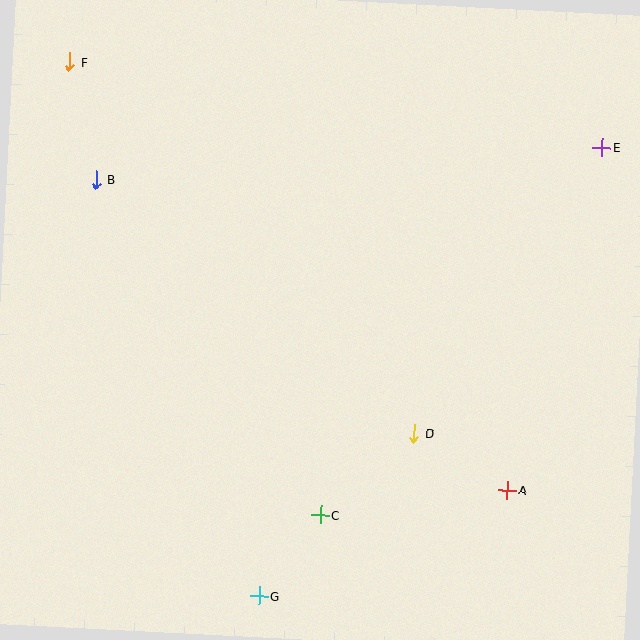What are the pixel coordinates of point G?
Point G is at (259, 596).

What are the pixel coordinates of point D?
Point D is at (414, 433).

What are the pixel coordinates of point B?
Point B is at (96, 180).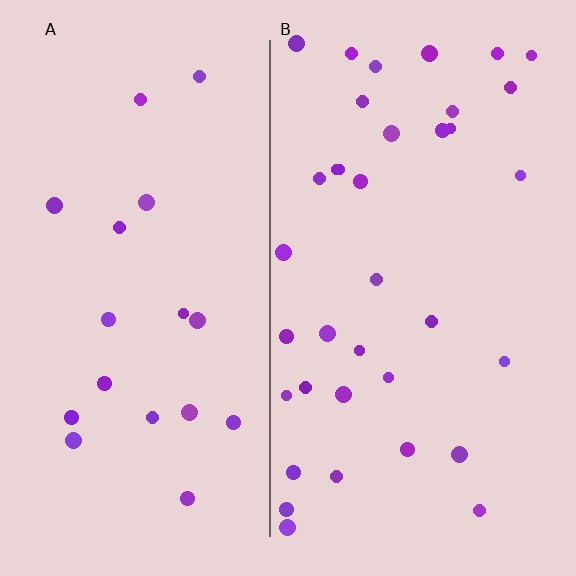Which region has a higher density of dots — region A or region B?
B (the right).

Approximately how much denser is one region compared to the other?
Approximately 2.0× — region B over region A.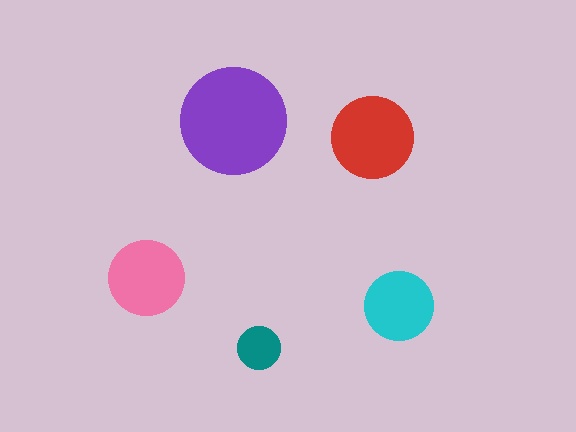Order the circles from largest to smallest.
the purple one, the red one, the pink one, the cyan one, the teal one.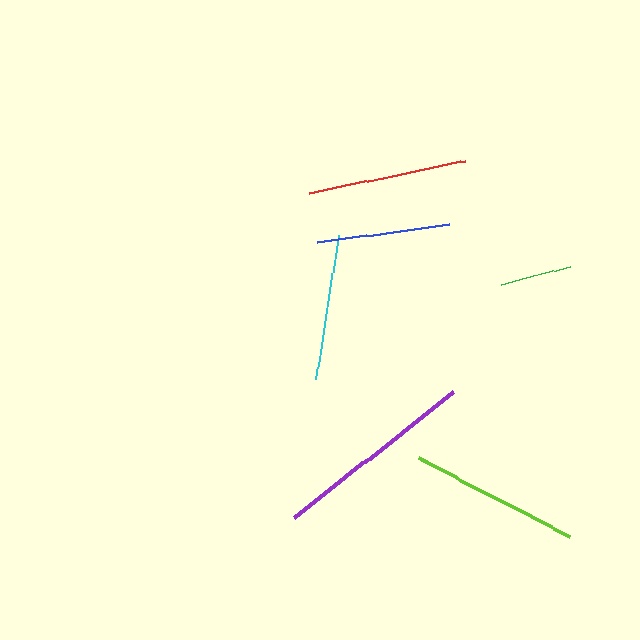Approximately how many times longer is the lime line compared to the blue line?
The lime line is approximately 1.3 times the length of the blue line.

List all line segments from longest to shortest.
From longest to shortest: purple, lime, red, cyan, blue, green.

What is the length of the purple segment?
The purple segment is approximately 202 pixels long.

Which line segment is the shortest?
The green line is the shortest at approximately 71 pixels.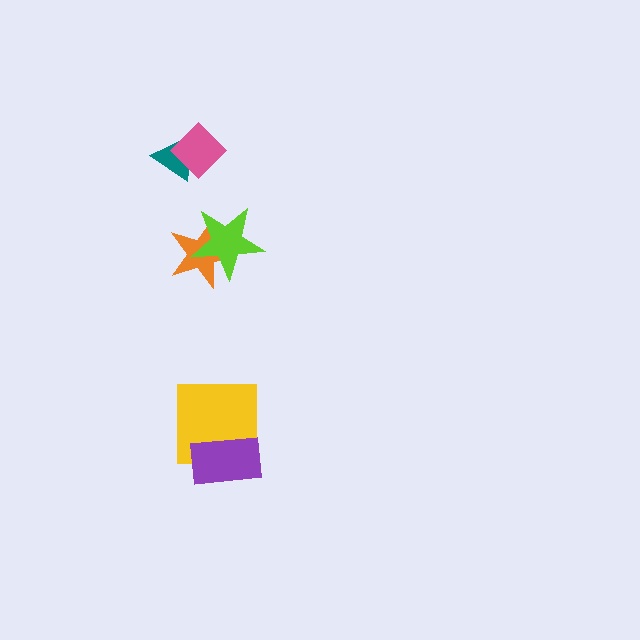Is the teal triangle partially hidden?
Yes, it is partially covered by another shape.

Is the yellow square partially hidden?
Yes, it is partially covered by another shape.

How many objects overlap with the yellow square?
1 object overlaps with the yellow square.